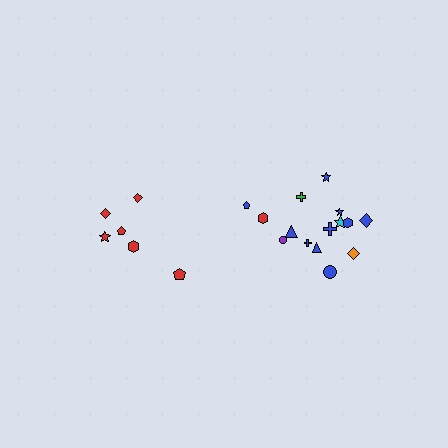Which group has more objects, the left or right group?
The right group.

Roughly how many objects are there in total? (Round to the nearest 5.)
Roughly 20 objects in total.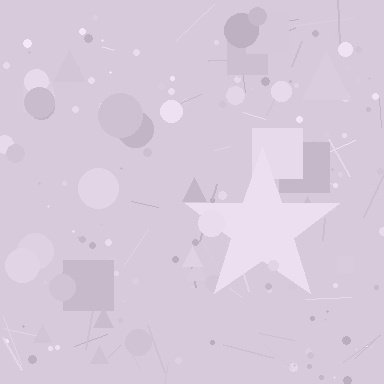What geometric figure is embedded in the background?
A star is embedded in the background.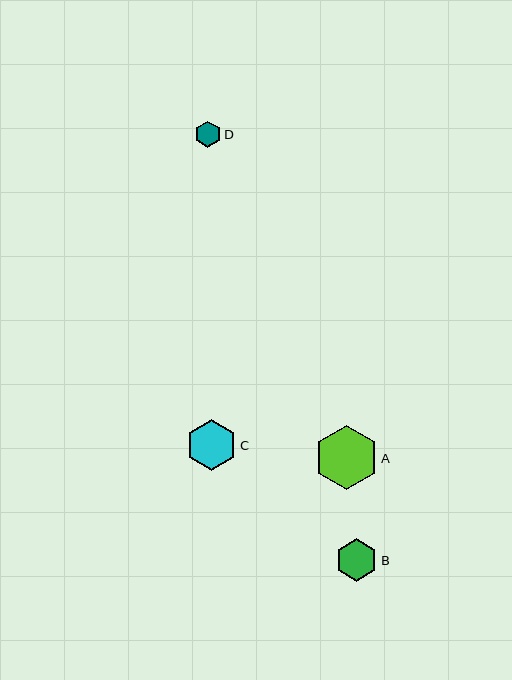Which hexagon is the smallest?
Hexagon D is the smallest with a size of approximately 26 pixels.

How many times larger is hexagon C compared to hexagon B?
Hexagon C is approximately 1.2 times the size of hexagon B.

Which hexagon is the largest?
Hexagon A is the largest with a size of approximately 64 pixels.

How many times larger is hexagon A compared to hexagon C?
Hexagon A is approximately 1.3 times the size of hexagon C.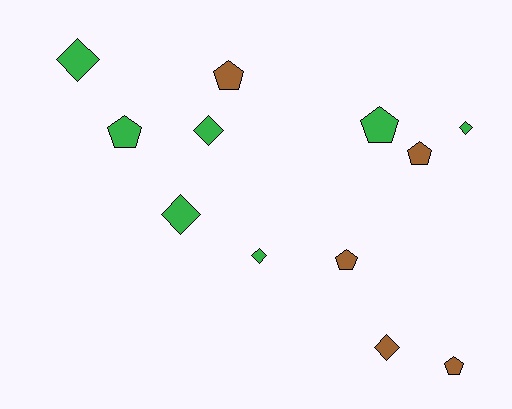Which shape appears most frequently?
Diamond, with 6 objects.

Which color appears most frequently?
Green, with 7 objects.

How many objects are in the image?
There are 12 objects.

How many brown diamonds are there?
There is 1 brown diamond.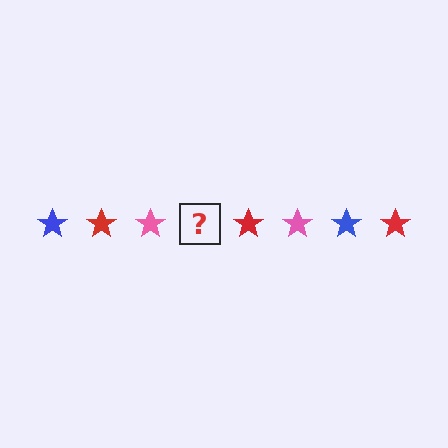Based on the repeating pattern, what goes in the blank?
The blank should be a blue star.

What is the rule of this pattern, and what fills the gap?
The rule is that the pattern cycles through blue, red, pink stars. The gap should be filled with a blue star.